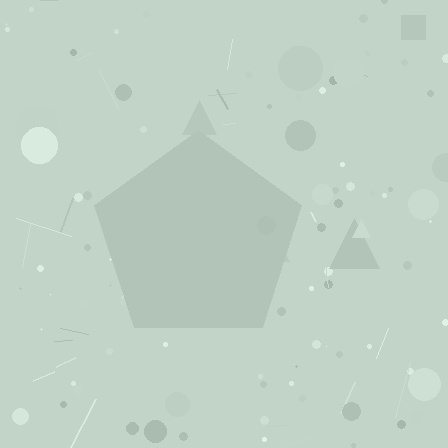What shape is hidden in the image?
A pentagon is hidden in the image.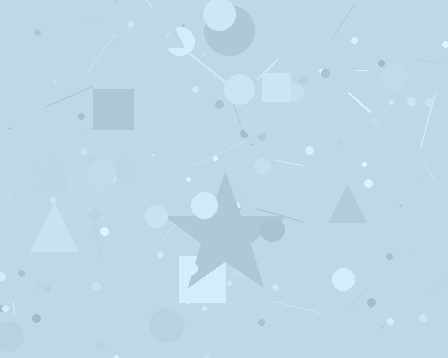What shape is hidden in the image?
A star is hidden in the image.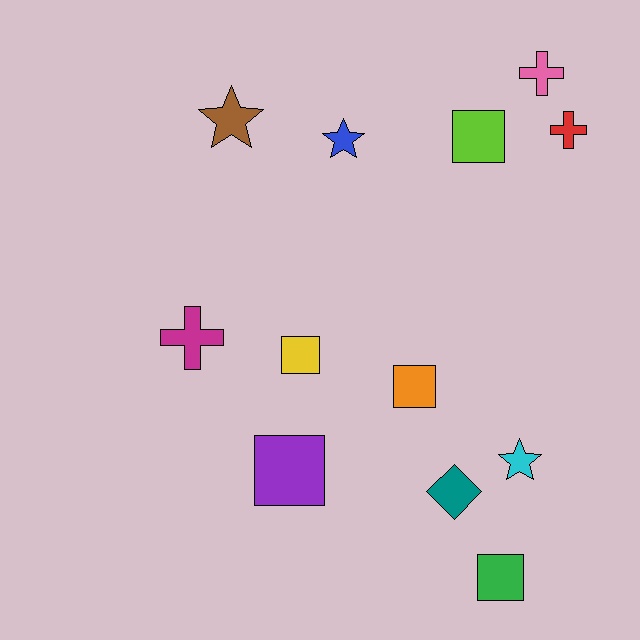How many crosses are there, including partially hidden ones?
There are 3 crosses.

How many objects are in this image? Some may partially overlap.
There are 12 objects.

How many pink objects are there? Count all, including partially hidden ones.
There is 1 pink object.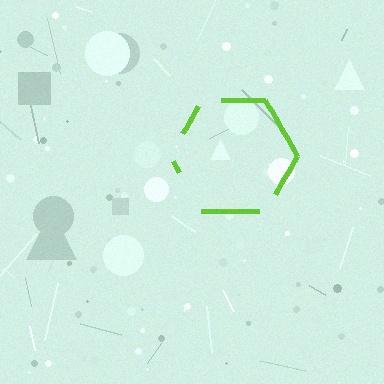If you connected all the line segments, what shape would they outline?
They would outline a hexagon.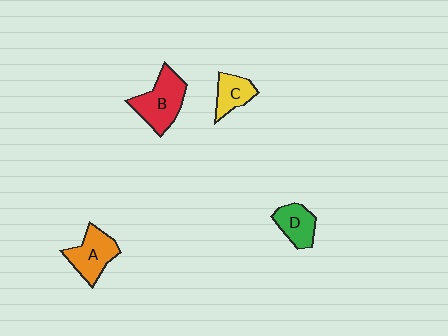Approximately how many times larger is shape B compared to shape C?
Approximately 1.7 times.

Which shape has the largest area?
Shape B (red).